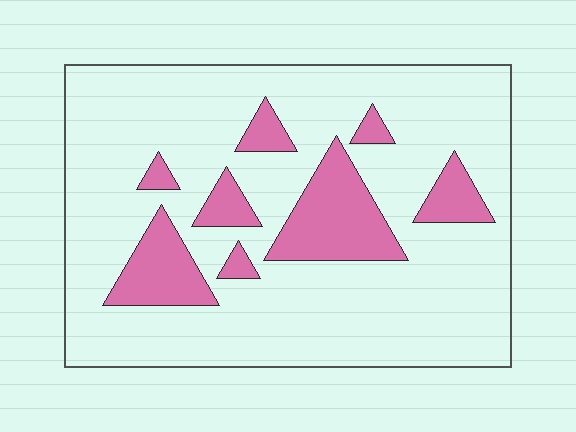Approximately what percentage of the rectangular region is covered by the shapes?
Approximately 20%.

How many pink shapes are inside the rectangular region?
8.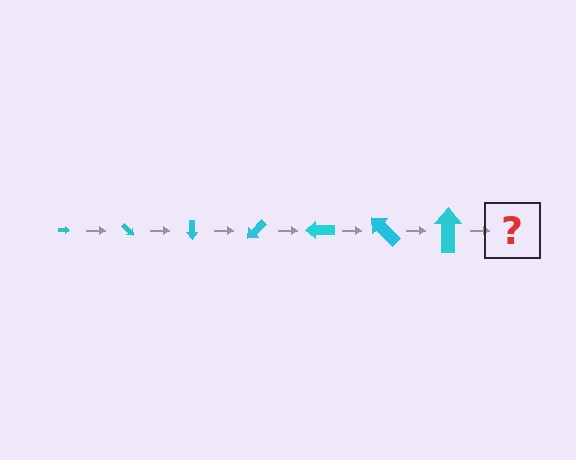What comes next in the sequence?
The next element should be an arrow, larger than the previous one and rotated 315 degrees from the start.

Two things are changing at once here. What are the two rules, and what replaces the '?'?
The two rules are that the arrow grows larger each step and it rotates 45 degrees each step. The '?' should be an arrow, larger than the previous one and rotated 315 degrees from the start.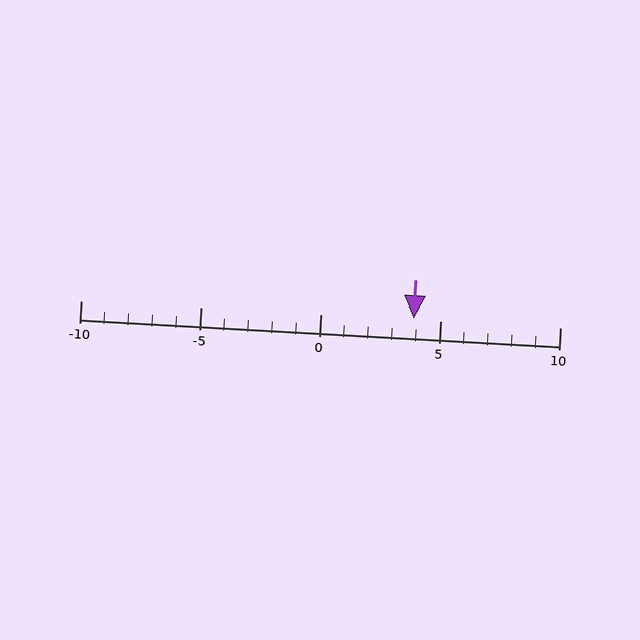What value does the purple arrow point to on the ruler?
The purple arrow points to approximately 4.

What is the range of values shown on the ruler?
The ruler shows values from -10 to 10.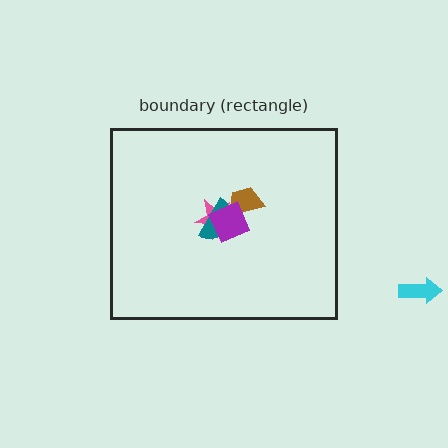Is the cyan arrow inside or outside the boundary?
Outside.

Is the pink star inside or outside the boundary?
Inside.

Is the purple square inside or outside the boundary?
Inside.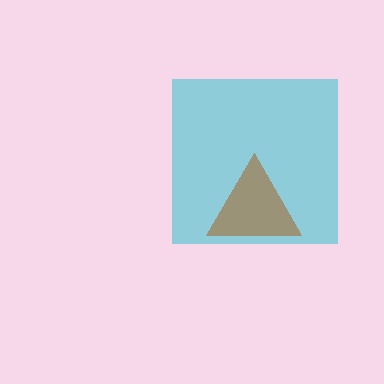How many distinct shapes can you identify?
There are 2 distinct shapes: a cyan square, a brown triangle.